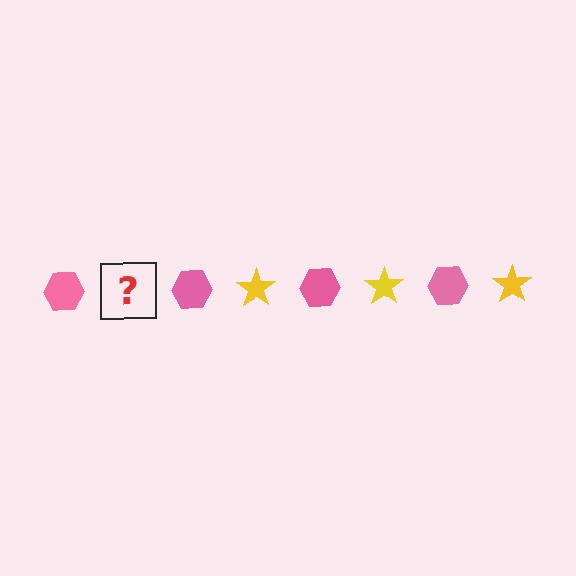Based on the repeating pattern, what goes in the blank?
The blank should be a yellow star.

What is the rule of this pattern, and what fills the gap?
The rule is that the pattern alternates between pink hexagon and yellow star. The gap should be filled with a yellow star.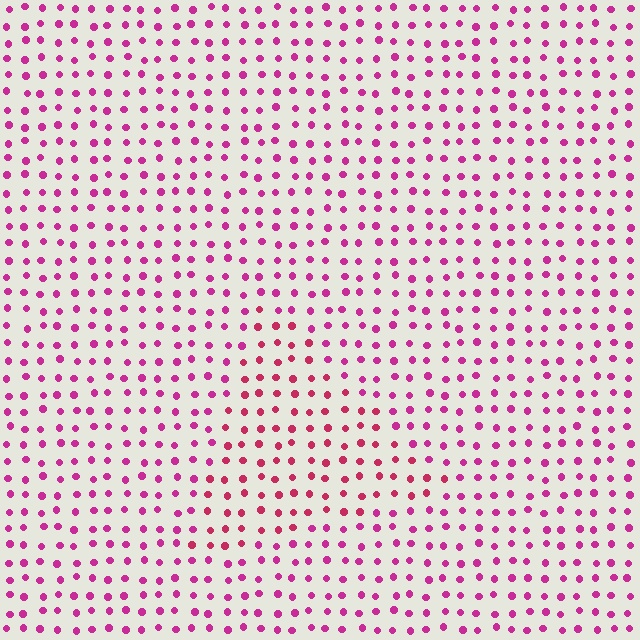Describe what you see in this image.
The image is filled with small magenta elements in a uniform arrangement. A triangle-shaped region is visible where the elements are tinted to a slightly different hue, forming a subtle color boundary.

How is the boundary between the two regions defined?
The boundary is defined purely by a slight shift in hue (about 22 degrees). Spacing, size, and orientation are identical on both sides.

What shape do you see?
I see a triangle.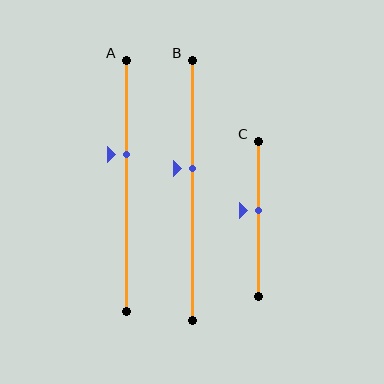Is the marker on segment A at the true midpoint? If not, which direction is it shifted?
No, the marker on segment A is shifted upward by about 13% of the segment length.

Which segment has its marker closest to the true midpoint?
Segment C has its marker closest to the true midpoint.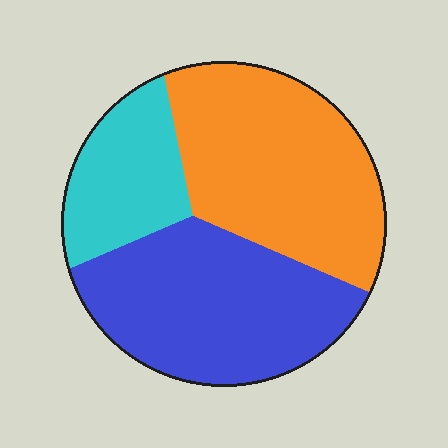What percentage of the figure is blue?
Blue takes up about two fifths (2/5) of the figure.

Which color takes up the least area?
Cyan, at roughly 20%.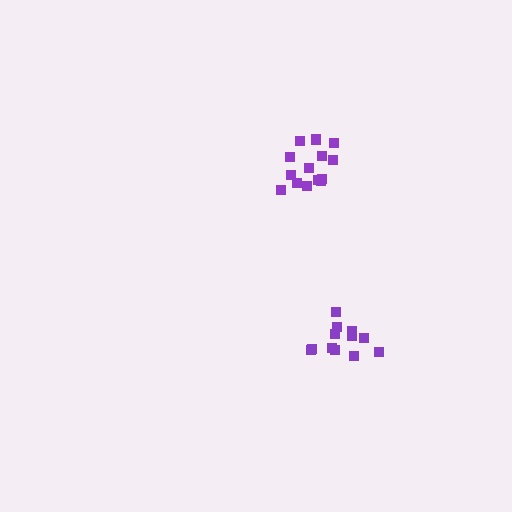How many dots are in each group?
Group 1: 15 dots, Group 2: 12 dots (27 total).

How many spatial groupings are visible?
There are 2 spatial groupings.